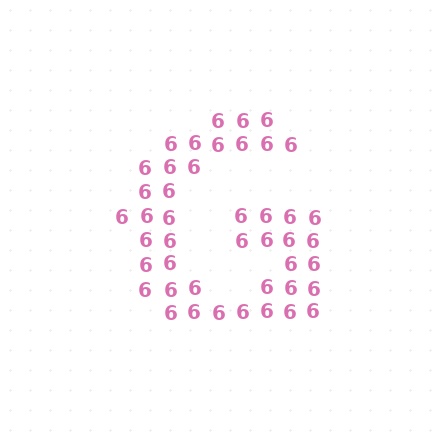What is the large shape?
The large shape is the letter G.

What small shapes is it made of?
It is made of small digit 6's.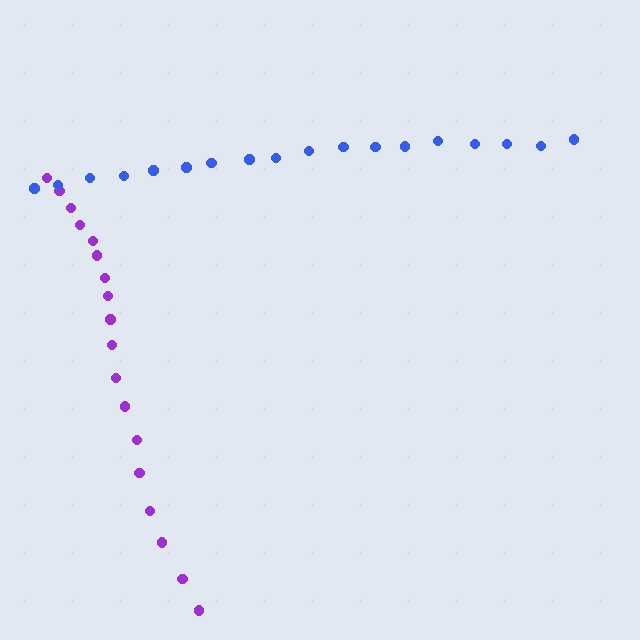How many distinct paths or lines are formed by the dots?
There are 2 distinct paths.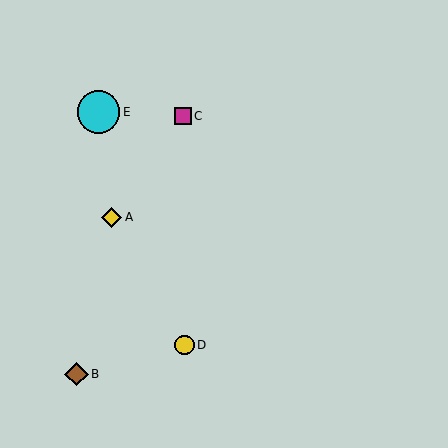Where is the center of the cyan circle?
The center of the cyan circle is at (99, 112).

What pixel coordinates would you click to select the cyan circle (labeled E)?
Click at (99, 112) to select the cyan circle E.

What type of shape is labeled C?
Shape C is a magenta square.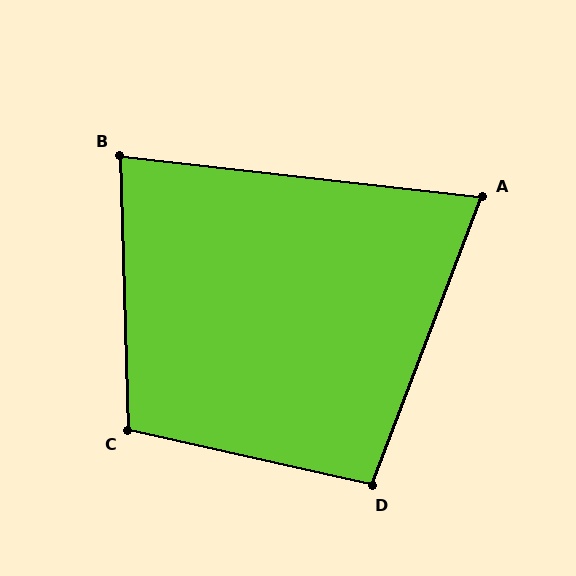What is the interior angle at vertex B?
Approximately 82 degrees (acute).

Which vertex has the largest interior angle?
C, at approximately 104 degrees.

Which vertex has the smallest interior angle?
A, at approximately 76 degrees.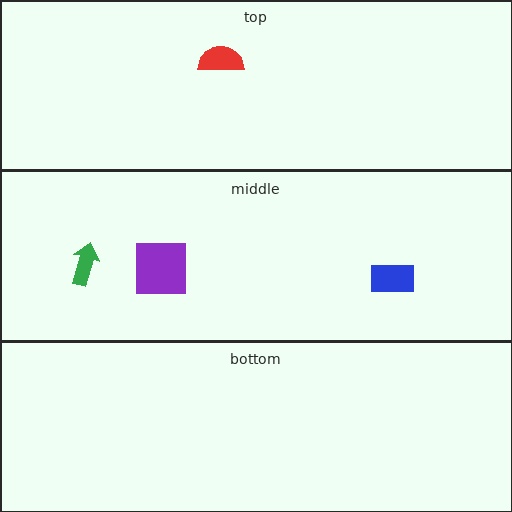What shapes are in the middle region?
The blue rectangle, the green arrow, the purple square.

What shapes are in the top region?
The red semicircle.